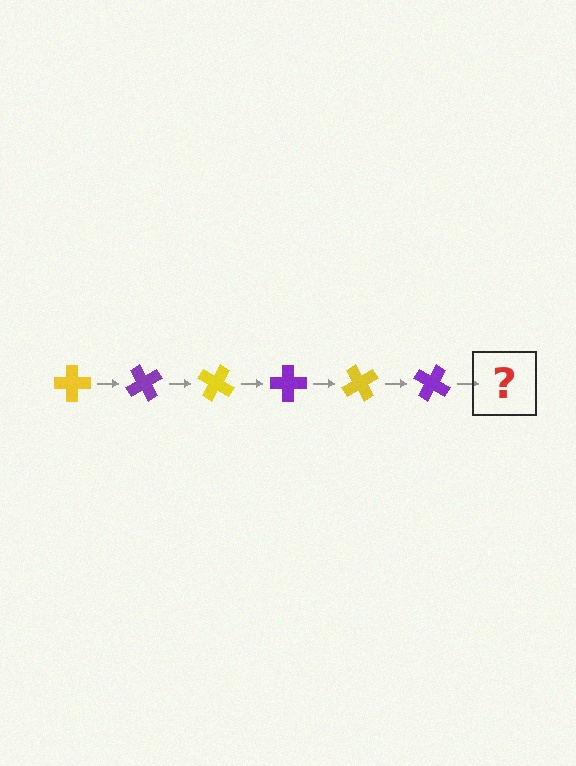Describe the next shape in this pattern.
It should be a yellow cross, rotated 360 degrees from the start.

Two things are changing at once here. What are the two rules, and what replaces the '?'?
The two rules are that it rotates 60 degrees each step and the color cycles through yellow and purple. The '?' should be a yellow cross, rotated 360 degrees from the start.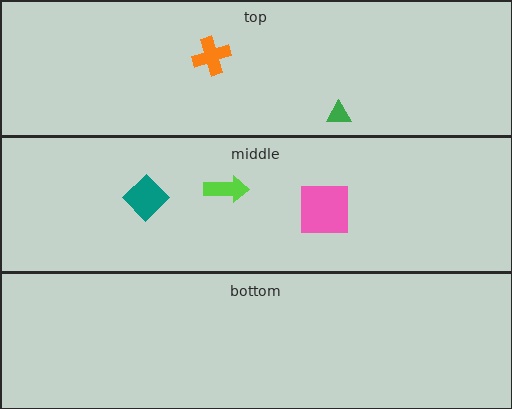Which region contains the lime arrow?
The middle region.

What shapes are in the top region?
The green triangle, the orange cross.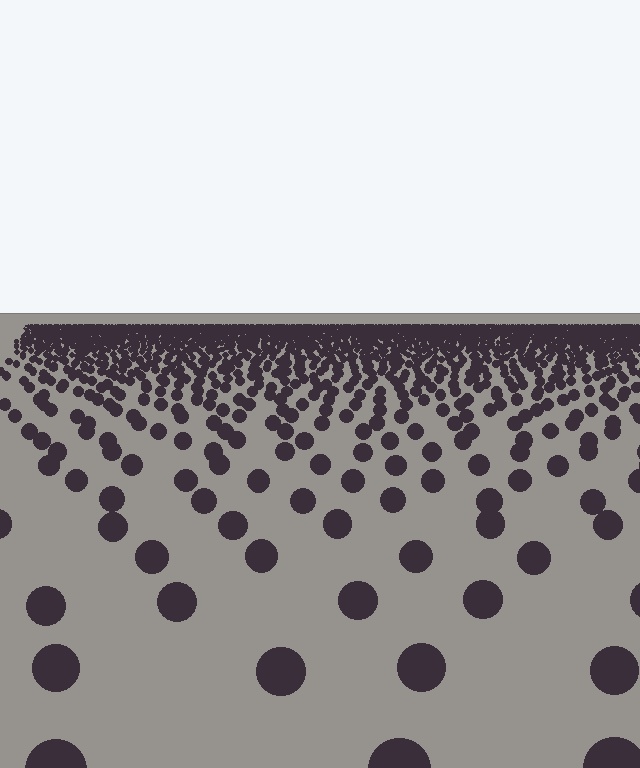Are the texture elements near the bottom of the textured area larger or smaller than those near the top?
Larger. Near the bottom, elements are closer to the viewer and appear at a bigger on-screen size.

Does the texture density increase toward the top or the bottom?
Density increases toward the top.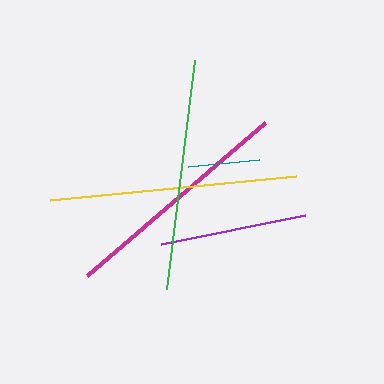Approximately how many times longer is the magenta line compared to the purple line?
The magenta line is approximately 1.6 times the length of the purple line.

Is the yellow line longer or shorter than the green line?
The yellow line is longer than the green line.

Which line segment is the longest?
The yellow line is the longest at approximately 247 pixels.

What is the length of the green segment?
The green segment is approximately 230 pixels long.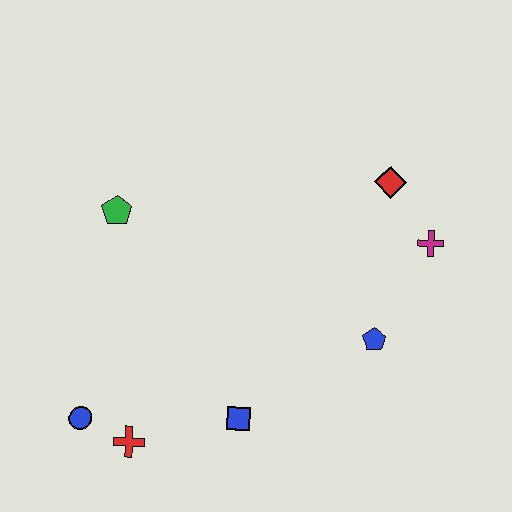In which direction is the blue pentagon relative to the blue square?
The blue pentagon is to the right of the blue square.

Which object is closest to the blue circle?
The red cross is closest to the blue circle.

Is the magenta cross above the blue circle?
Yes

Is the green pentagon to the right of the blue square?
No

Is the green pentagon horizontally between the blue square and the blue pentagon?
No